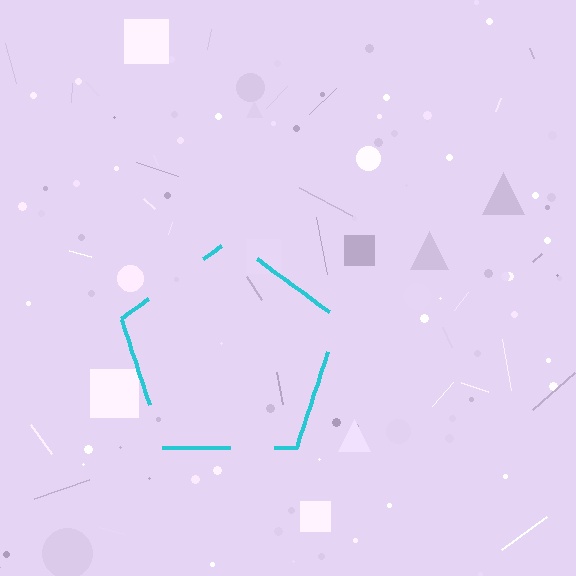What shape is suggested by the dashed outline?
The dashed outline suggests a pentagon.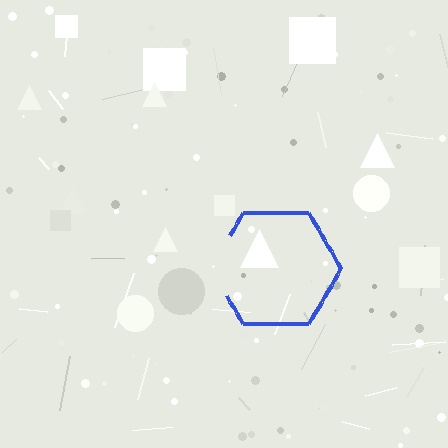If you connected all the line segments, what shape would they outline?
They would outline a hexagon.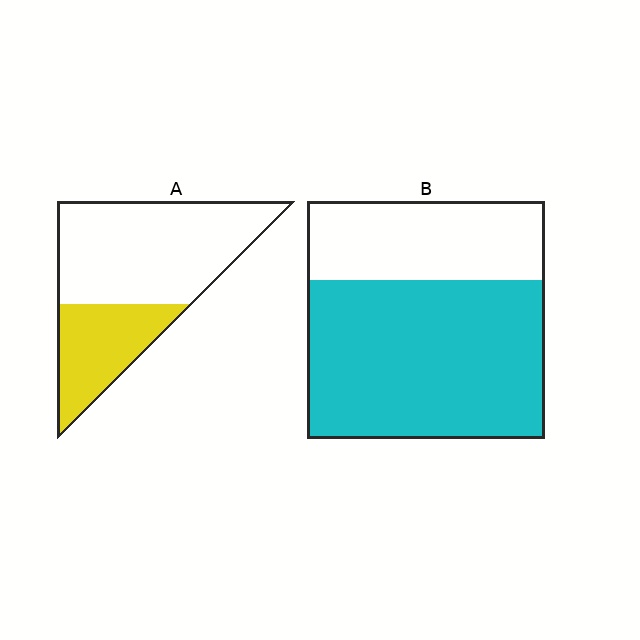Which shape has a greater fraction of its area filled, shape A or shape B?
Shape B.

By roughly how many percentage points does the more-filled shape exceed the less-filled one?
By roughly 35 percentage points (B over A).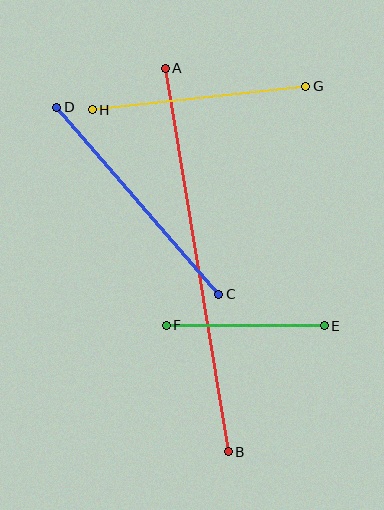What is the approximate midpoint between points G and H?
The midpoint is at approximately (199, 98) pixels.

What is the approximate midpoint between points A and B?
The midpoint is at approximately (197, 260) pixels.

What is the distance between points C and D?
The distance is approximately 247 pixels.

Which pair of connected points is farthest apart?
Points A and B are farthest apart.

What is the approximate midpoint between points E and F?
The midpoint is at approximately (245, 325) pixels.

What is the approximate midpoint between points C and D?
The midpoint is at approximately (138, 201) pixels.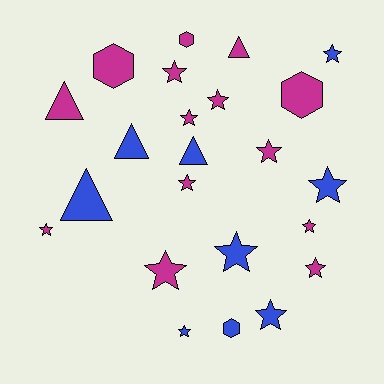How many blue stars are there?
There are 5 blue stars.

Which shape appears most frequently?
Star, with 14 objects.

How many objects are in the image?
There are 23 objects.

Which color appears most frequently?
Magenta, with 14 objects.